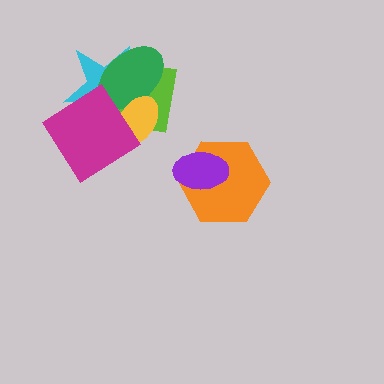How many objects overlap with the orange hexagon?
1 object overlaps with the orange hexagon.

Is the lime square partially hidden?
Yes, it is partially covered by another shape.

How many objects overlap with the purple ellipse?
1 object overlaps with the purple ellipse.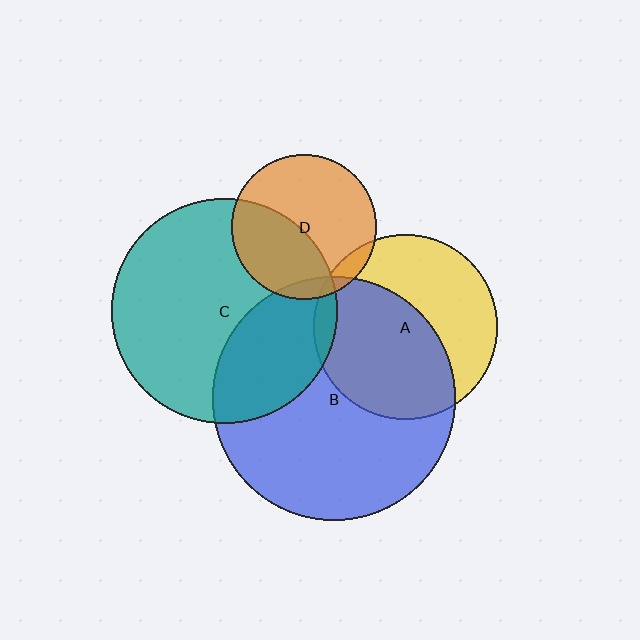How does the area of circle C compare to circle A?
Approximately 1.5 times.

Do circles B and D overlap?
Yes.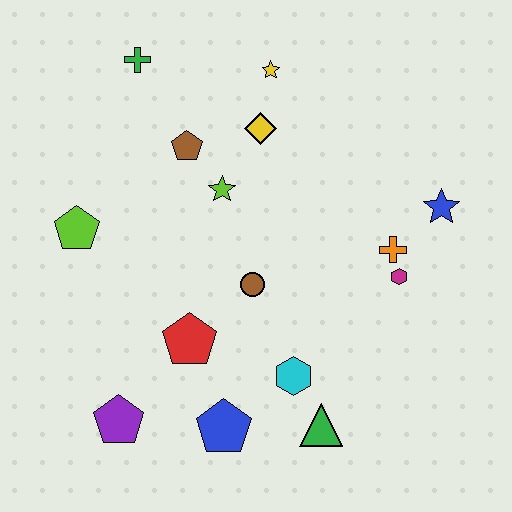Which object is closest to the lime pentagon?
The brown pentagon is closest to the lime pentagon.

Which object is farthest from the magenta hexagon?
The green cross is farthest from the magenta hexagon.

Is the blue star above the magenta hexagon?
Yes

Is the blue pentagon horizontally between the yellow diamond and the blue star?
No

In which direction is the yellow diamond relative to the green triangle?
The yellow diamond is above the green triangle.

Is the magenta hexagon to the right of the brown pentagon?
Yes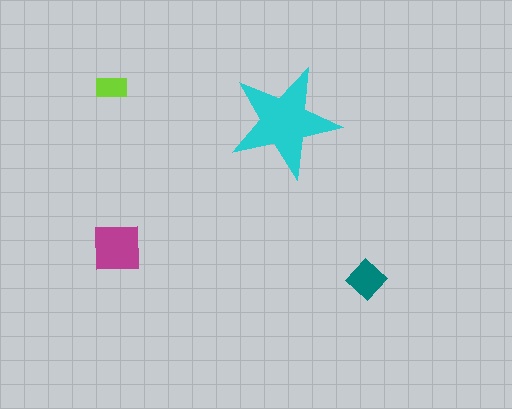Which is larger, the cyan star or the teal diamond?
The cyan star.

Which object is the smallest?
The lime rectangle.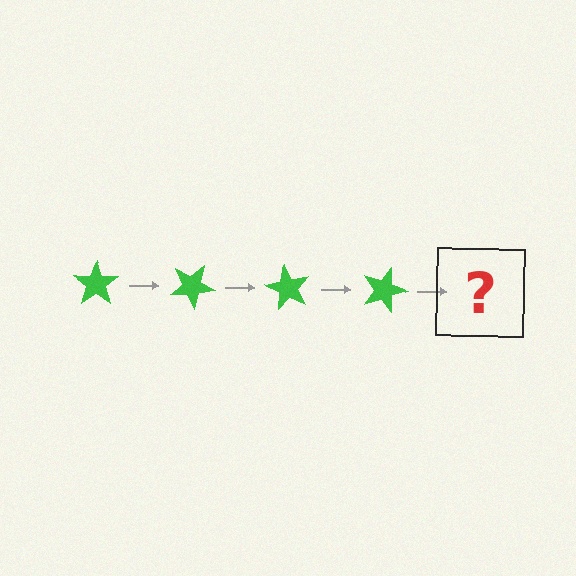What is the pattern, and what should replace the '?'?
The pattern is that the star rotates 30 degrees each step. The '?' should be a green star rotated 120 degrees.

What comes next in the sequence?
The next element should be a green star rotated 120 degrees.